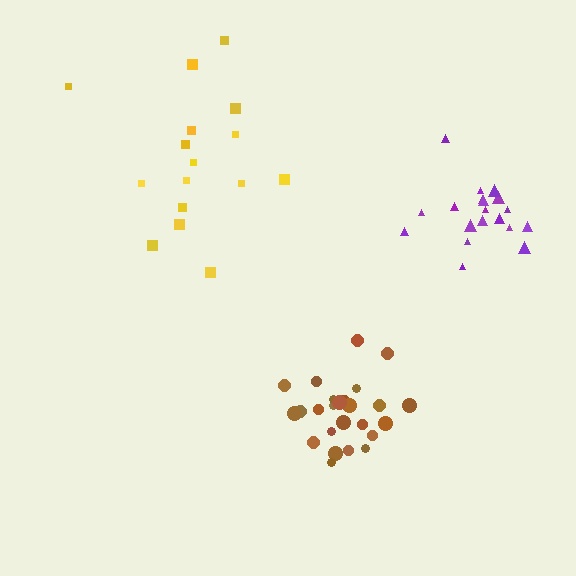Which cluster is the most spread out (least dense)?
Yellow.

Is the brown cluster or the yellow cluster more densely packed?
Brown.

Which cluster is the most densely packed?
Brown.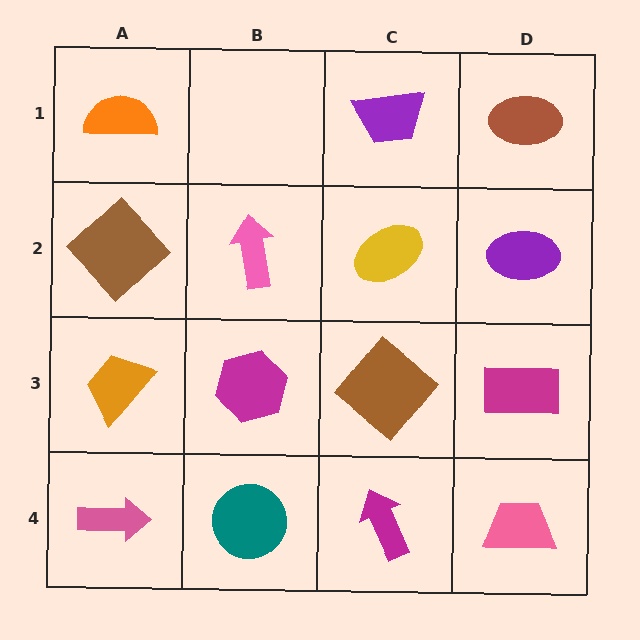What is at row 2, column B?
A pink arrow.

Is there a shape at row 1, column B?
No, that cell is empty.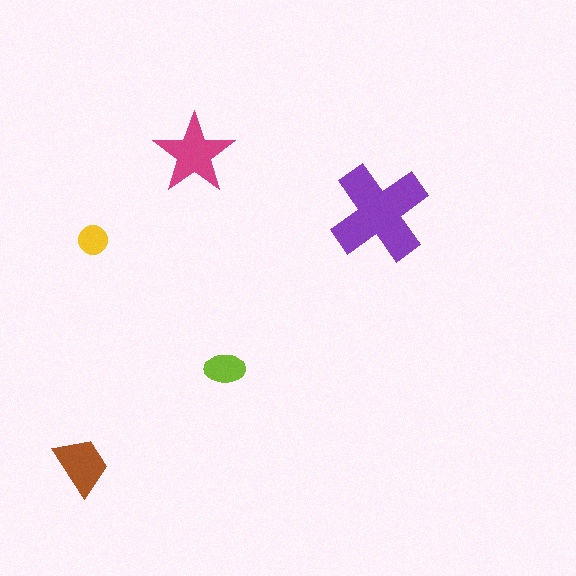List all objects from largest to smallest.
The purple cross, the magenta star, the brown trapezoid, the lime ellipse, the yellow circle.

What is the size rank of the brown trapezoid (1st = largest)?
3rd.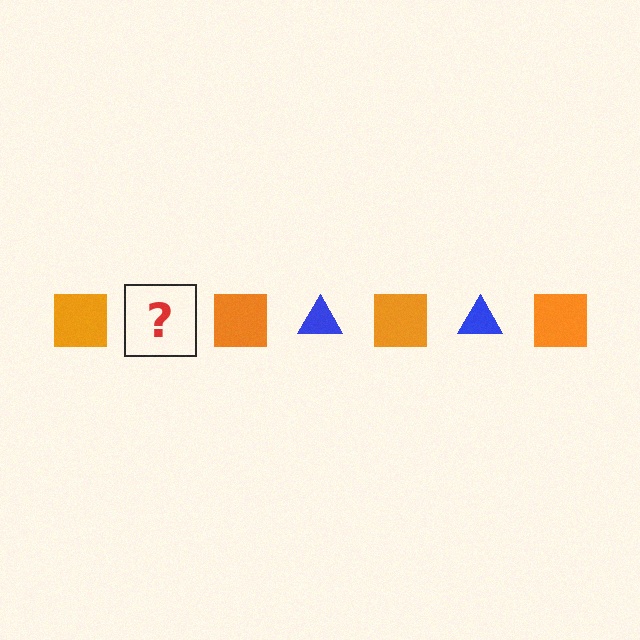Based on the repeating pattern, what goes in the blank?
The blank should be a blue triangle.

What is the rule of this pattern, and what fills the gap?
The rule is that the pattern alternates between orange square and blue triangle. The gap should be filled with a blue triangle.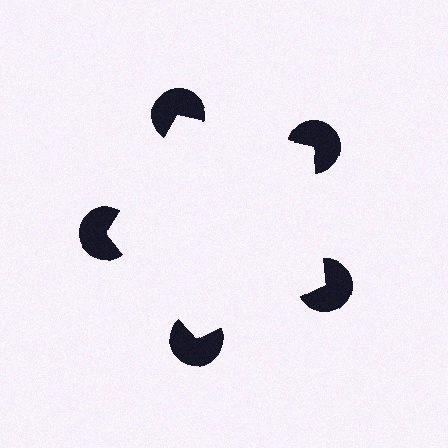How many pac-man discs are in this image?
There are 5 — one at each vertex of the illusory pentagon.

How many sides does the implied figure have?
5 sides.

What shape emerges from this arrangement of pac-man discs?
An illusory pentagon — its edges are inferred from the aligned wedge cuts in the pac-man discs, not physically drawn.